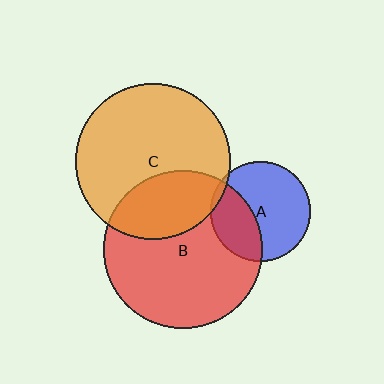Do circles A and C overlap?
Yes.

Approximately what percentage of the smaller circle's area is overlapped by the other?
Approximately 5%.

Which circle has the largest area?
Circle B (red).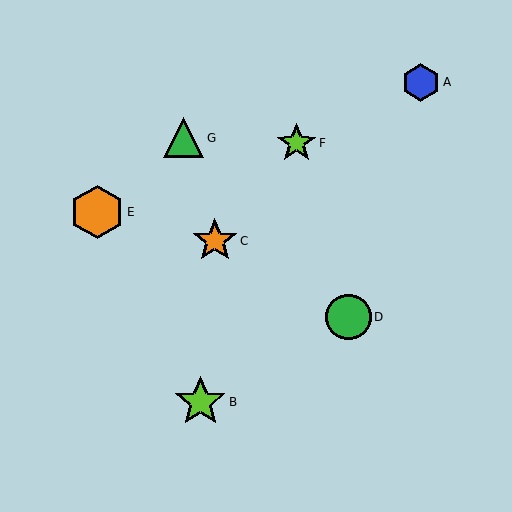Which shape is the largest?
The orange hexagon (labeled E) is the largest.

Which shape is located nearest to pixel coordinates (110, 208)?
The orange hexagon (labeled E) at (97, 212) is nearest to that location.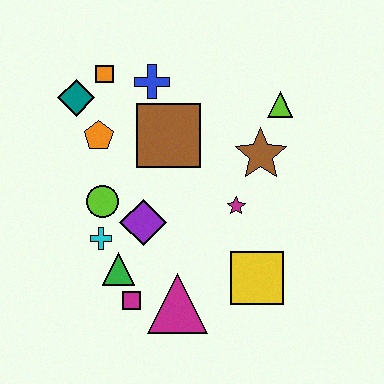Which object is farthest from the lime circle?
The lime triangle is farthest from the lime circle.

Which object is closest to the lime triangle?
The brown star is closest to the lime triangle.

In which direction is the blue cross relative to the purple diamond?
The blue cross is above the purple diamond.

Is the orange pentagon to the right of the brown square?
No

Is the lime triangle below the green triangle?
No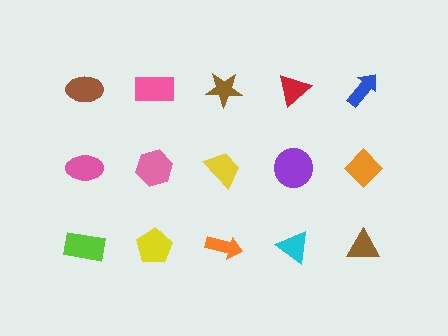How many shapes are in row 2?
5 shapes.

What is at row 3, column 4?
A cyan triangle.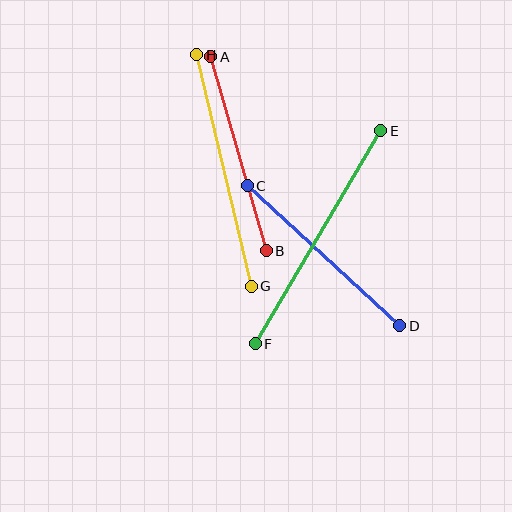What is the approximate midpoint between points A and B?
The midpoint is at approximately (238, 154) pixels.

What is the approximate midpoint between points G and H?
The midpoint is at approximately (224, 170) pixels.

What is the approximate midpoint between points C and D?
The midpoint is at approximately (324, 256) pixels.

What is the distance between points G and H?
The distance is approximately 238 pixels.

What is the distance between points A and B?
The distance is approximately 202 pixels.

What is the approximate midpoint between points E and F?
The midpoint is at approximately (318, 237) pixels.